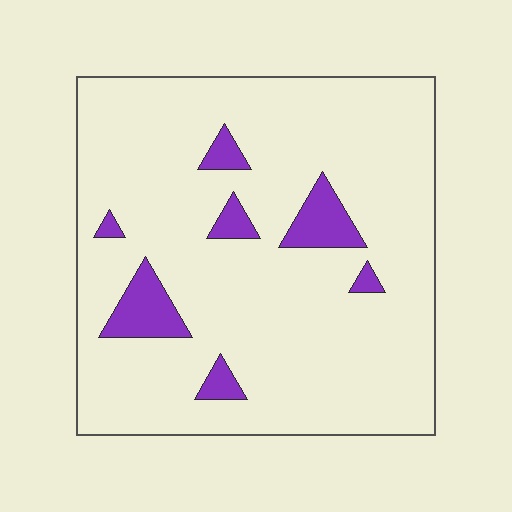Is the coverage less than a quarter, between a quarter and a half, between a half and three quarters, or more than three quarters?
Less than a quarter.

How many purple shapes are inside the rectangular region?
7.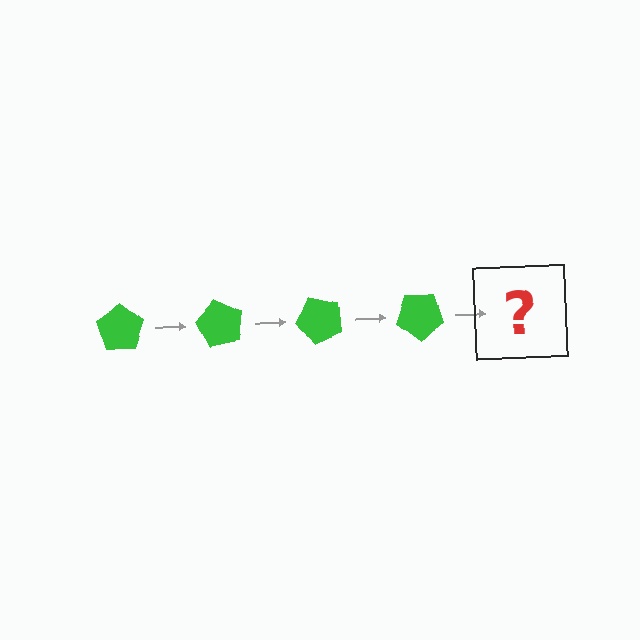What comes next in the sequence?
The next element should be a green pentagon rotated 240 degrees.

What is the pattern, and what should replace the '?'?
The pattern is that the pentagon rotates 60 degrees each step. The '?' should be a green pentagon rotated 240 degrees.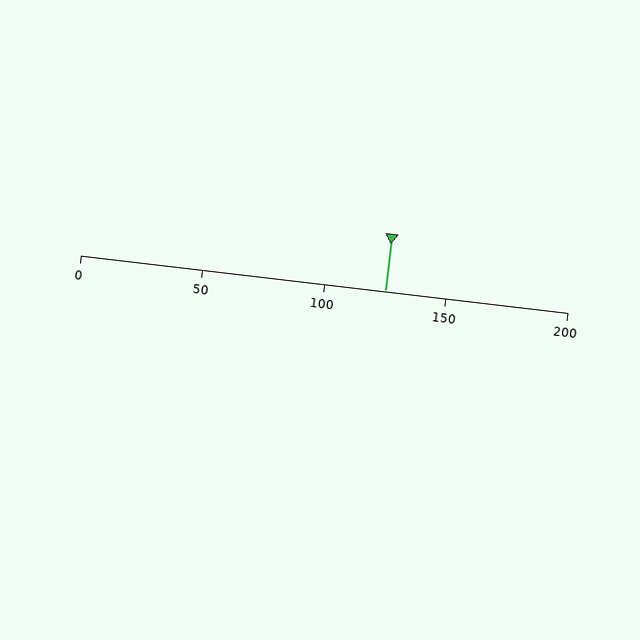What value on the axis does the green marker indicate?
The marker indicates approximately 125.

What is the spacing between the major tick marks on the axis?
The major ticks are spaced 50 apart.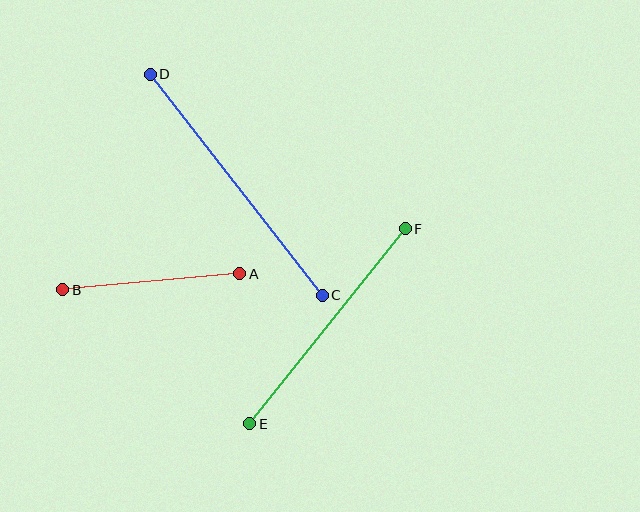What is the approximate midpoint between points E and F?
The midpoint is at approximately (328, 326) pixels.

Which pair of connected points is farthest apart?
Points C and D are farthest apart.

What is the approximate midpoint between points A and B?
The midpoint is at approximately (151, 282) pixels.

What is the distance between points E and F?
The distance is approximately 249 pixels.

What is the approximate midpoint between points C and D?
The midpoint is at approximately (236, 185) pixels.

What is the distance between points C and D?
The distance is approximately 280 pixels.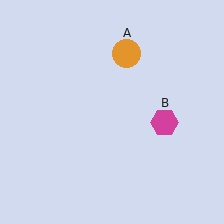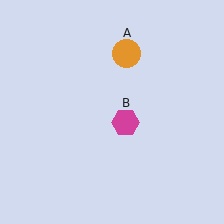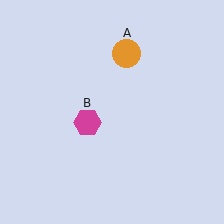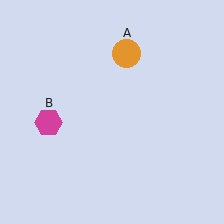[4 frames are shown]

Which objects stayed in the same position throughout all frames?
Orange circle (object A) remained stationary.